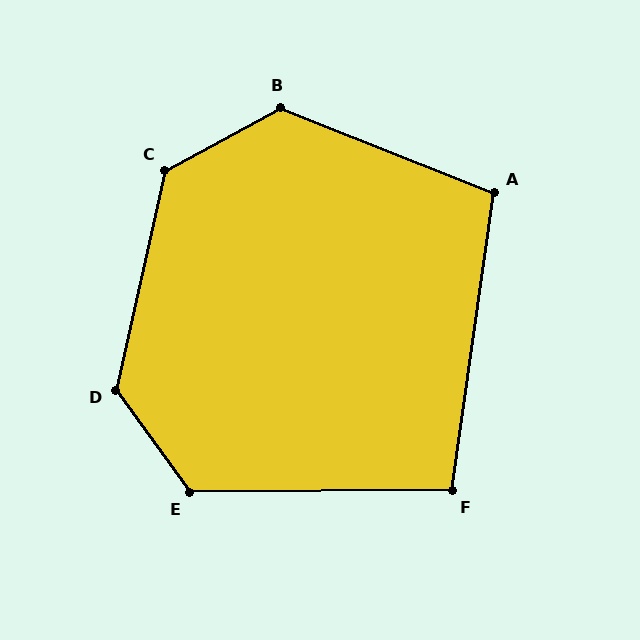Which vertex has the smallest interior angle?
F, at approximately 98 degrees.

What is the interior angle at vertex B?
Approximately 130 degrees (obtuse).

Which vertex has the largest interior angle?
D, at approximately 132 degrees.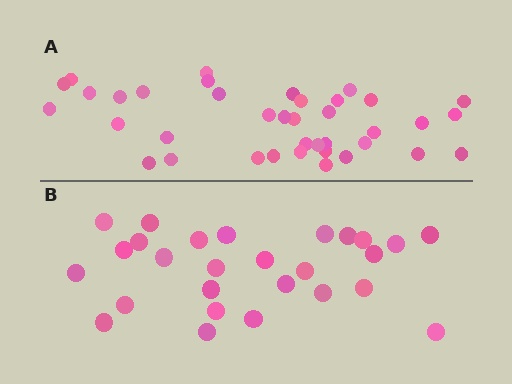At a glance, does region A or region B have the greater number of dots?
Region A (the top region) has more dots.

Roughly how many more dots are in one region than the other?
Region A has roughly 12 or so more dots than region B.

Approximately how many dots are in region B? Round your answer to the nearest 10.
About 30 dots. (The exact count is 27, which rounds to 30.)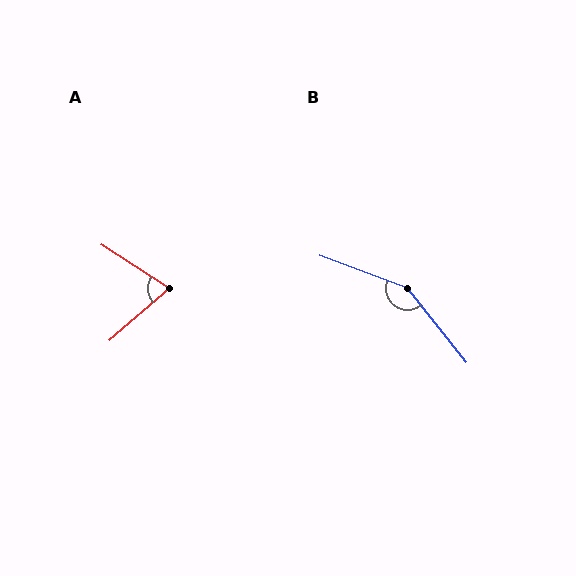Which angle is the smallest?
A, at approximately 74 degrees.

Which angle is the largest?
B, at approximately 149 degrees.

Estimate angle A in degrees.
Approximately 74 degrees.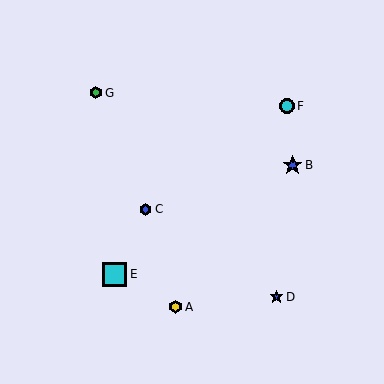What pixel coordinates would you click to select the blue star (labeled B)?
Click at (293, 165) to select the blue star B.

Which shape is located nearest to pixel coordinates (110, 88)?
The green hexagon (labeled G) at (96, 93) is nearest to that location.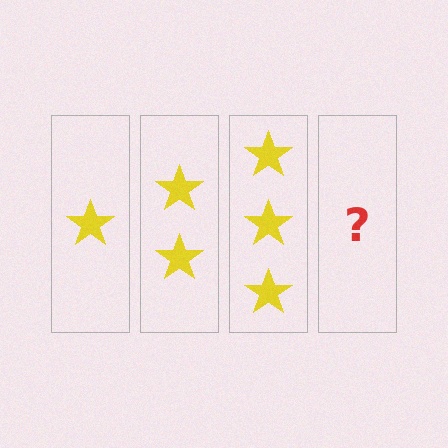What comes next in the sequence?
The next element should be 4 stars.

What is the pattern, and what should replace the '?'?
The pattern is that each step adds one more star. The '?' should be 4 stars.